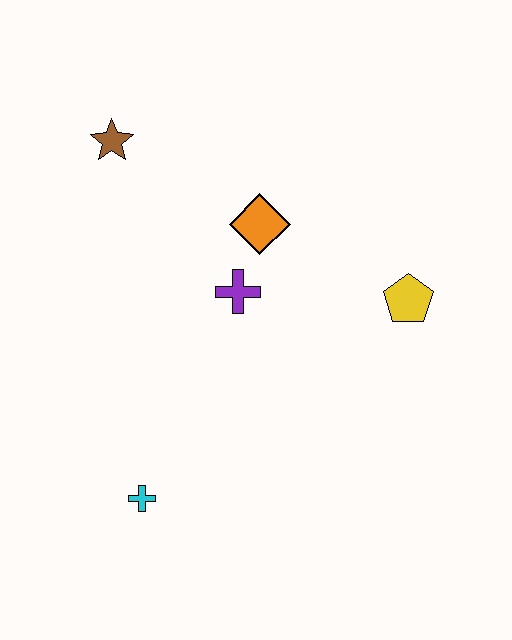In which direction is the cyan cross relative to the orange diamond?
The cyan cross is below the orange diamond.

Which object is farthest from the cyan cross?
The brown star is farthest from the cyan cross.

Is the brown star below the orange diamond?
No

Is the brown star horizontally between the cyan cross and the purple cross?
No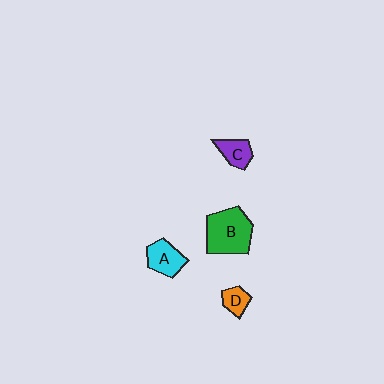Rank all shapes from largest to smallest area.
From largest to smallest: B (green), A (cyan), C (purple), D (orange).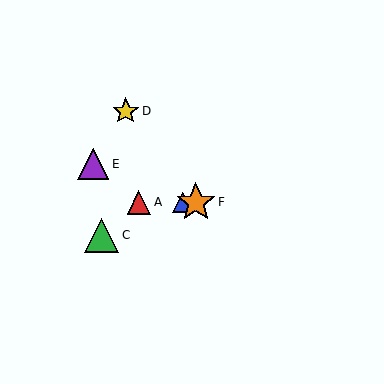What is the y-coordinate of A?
Object A is at y≈202.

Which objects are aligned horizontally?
Objects A, B, F are aligned horizontally.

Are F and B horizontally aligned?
Yes, both are at y≈202.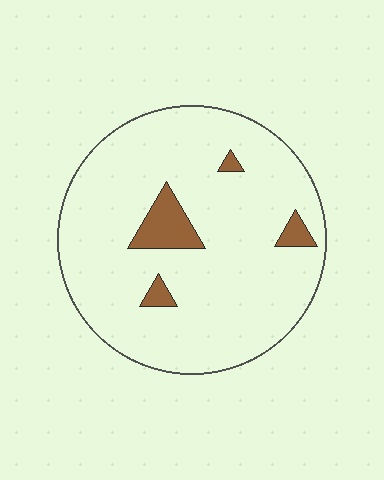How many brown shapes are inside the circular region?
4.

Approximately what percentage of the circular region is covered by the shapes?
Approximately 10%.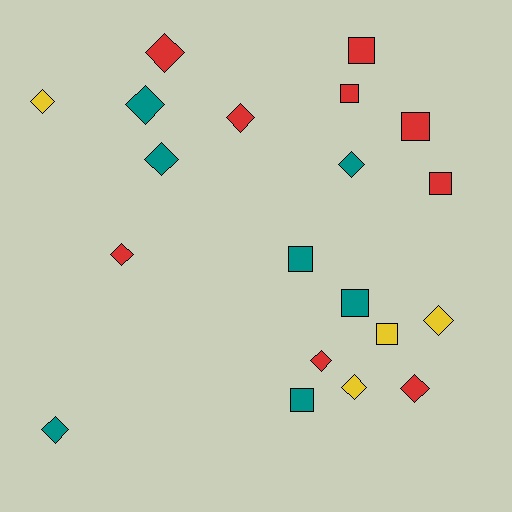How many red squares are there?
There are 4 red squares.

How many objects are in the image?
There are 20 objects.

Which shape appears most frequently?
Diamond, with 12 objects.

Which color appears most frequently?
Red, with 9 objects.